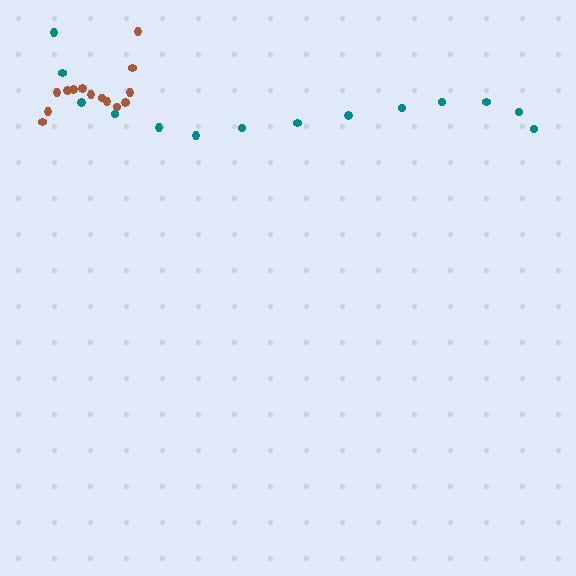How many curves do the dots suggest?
There are 2 distinct paths.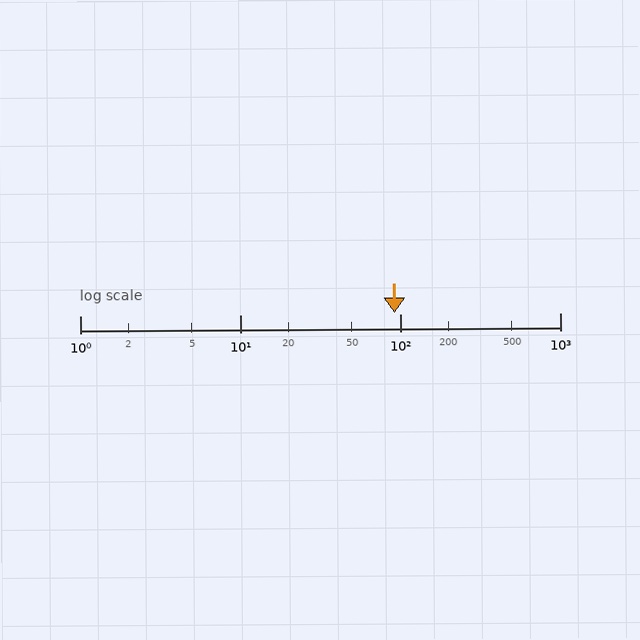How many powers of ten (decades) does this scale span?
The scale spans 3 decades, from 1 to 1000.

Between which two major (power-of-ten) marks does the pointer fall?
The pointer is between 10 and 100.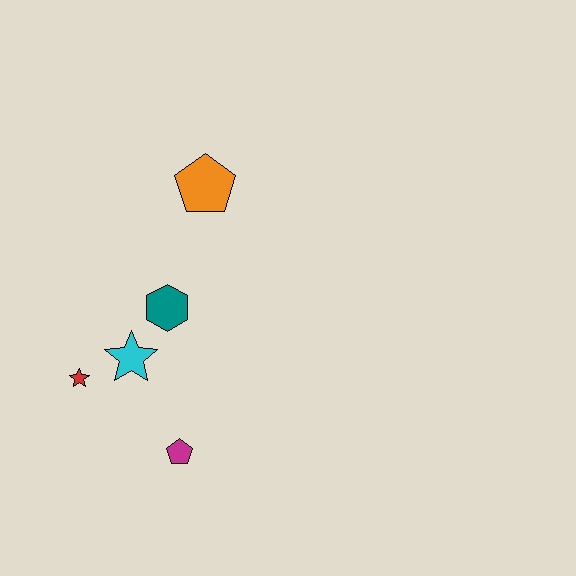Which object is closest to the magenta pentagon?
The cyan star is closest to the magenta pentagon.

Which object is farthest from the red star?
The orange pentagon is farthest from the red star.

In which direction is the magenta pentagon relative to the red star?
The magenta pentagon is to the right of the red star.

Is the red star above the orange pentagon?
No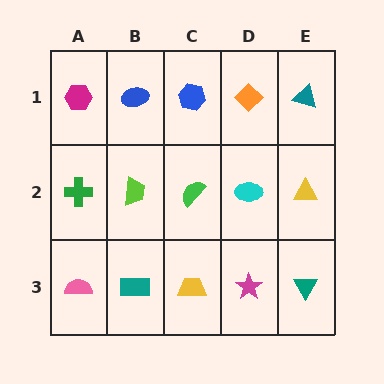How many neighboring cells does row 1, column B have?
3.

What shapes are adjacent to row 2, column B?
A blue ellipse (row 1, column B), a teal rectangle (row 3, column B), a green cross (row 2, column A), a green semicircle (row 2, column C).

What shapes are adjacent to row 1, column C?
A green semicircle (row 2, column C), a blue ellipse (row 1, column B), an orange diamond (row 1, column D).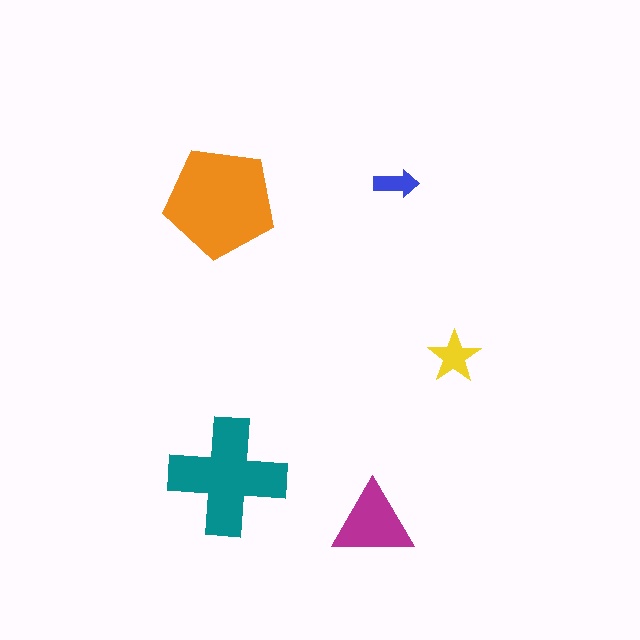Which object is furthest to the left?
The orange pentagon is leftmost.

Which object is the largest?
The orange pentagon.